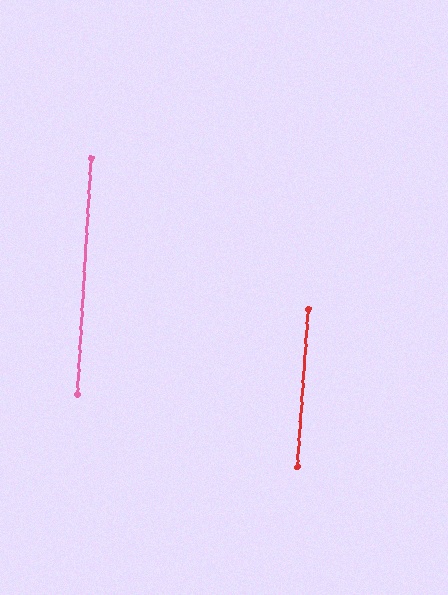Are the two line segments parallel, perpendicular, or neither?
Parallel — their directions differ by only 0.4°.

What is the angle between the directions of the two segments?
Approximately 0 degrees.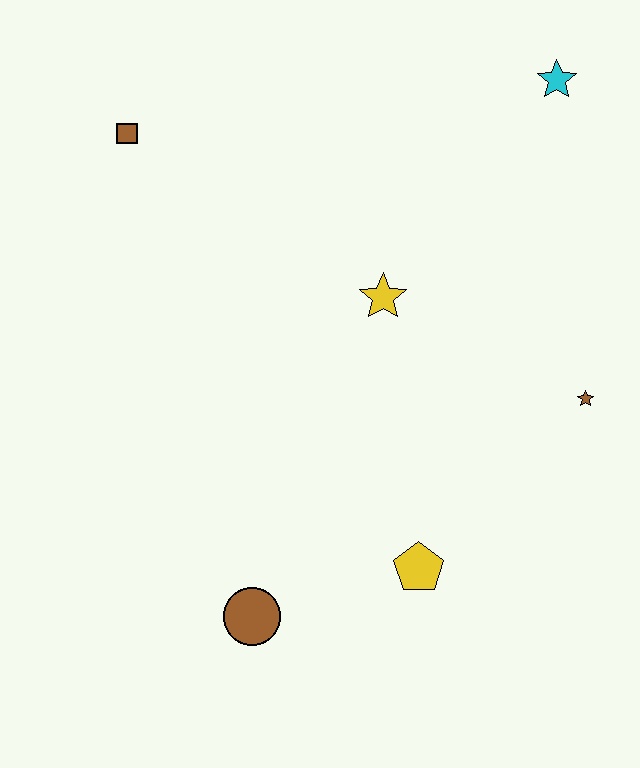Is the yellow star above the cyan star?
No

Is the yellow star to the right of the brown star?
No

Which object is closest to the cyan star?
The yellow star is closest to the cyan star.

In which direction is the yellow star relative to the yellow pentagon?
The yellow star is above the yellow pentagon.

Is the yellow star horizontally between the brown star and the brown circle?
Yes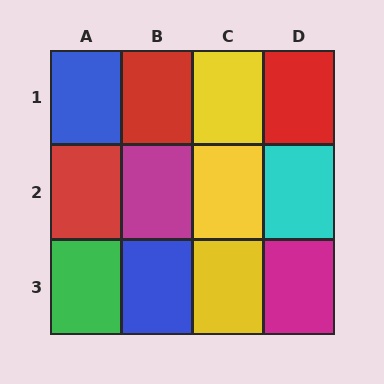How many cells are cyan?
1 cell is cyan.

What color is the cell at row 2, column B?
Magenta.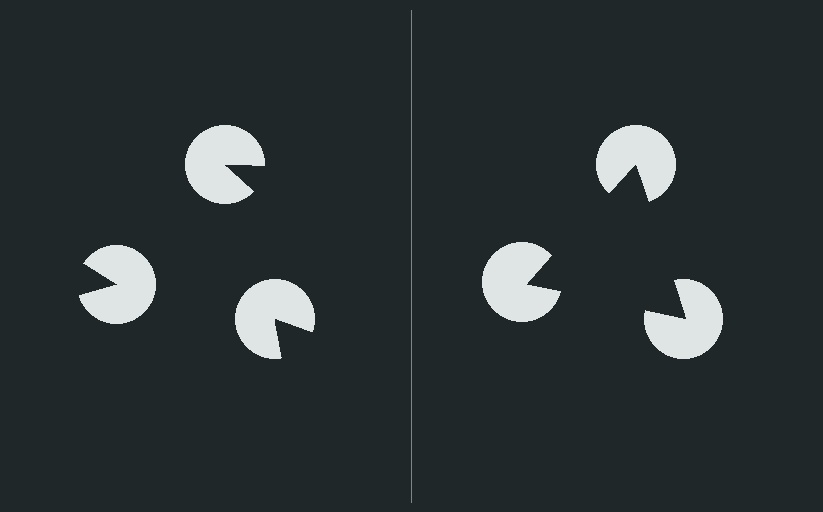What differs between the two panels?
The pac-man discs are positioned identically on both sides; only the wedge orientations differ. On the right they align to a triangle; on the left they are misaligned.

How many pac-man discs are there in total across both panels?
6 — 3 on each side.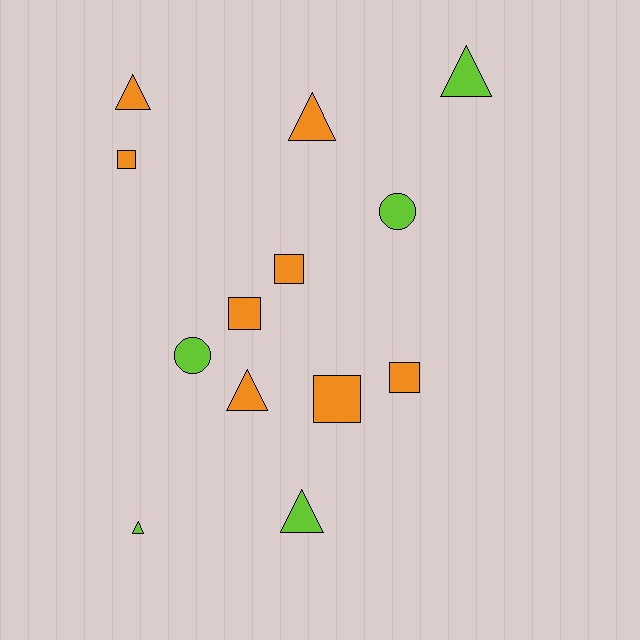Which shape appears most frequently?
Triangle, with 6 objects.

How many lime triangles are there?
There are 3 lime triangles.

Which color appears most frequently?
Orange, with 8 objects.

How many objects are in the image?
There are 13 objects.